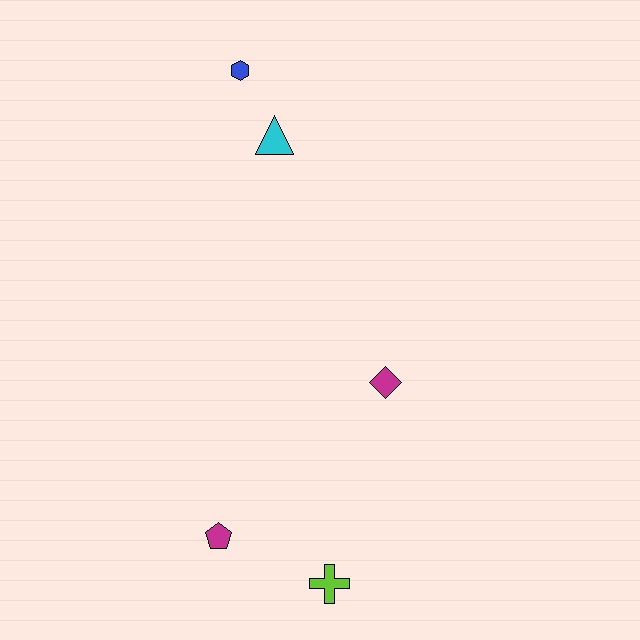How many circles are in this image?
There are no circles.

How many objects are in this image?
There are 5 objects.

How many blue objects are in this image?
There is 1 blue object.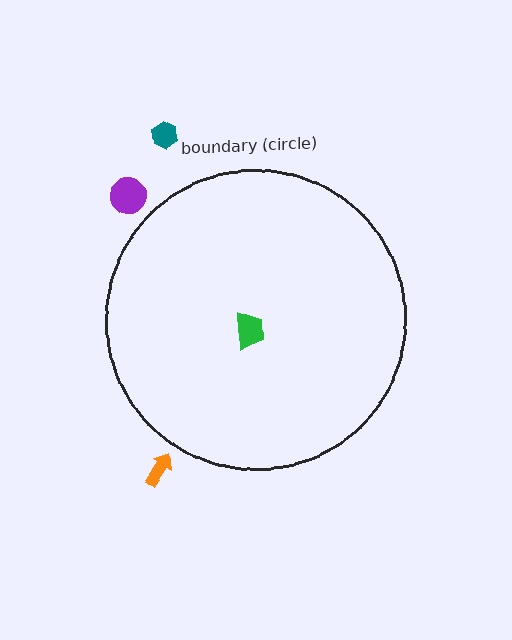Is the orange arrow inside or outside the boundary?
Outside.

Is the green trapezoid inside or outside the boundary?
Inside.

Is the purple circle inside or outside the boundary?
Outside.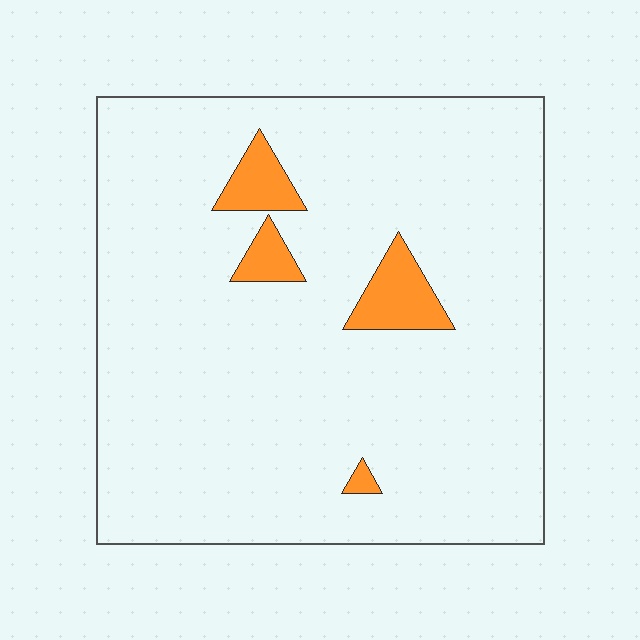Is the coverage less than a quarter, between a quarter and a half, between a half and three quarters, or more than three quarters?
Less than a quarter.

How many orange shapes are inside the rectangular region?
4.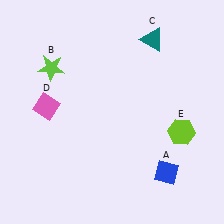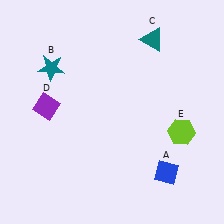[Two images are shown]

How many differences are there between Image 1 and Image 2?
There are 2 differences between the two images.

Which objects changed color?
B changed from lime to teal. D changed from pink to purple.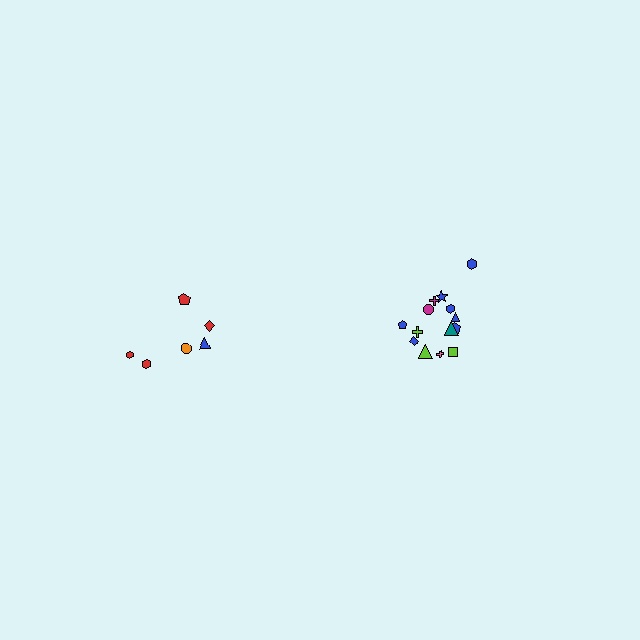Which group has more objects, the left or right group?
The right group.